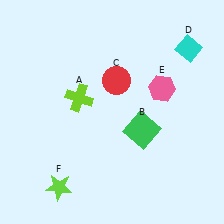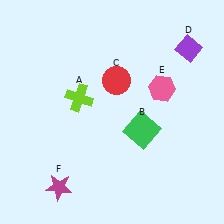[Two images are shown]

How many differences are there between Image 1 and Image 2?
There are 2 differences between the two images.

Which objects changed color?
D changed from cyan to purple. F changed from lime to magenta.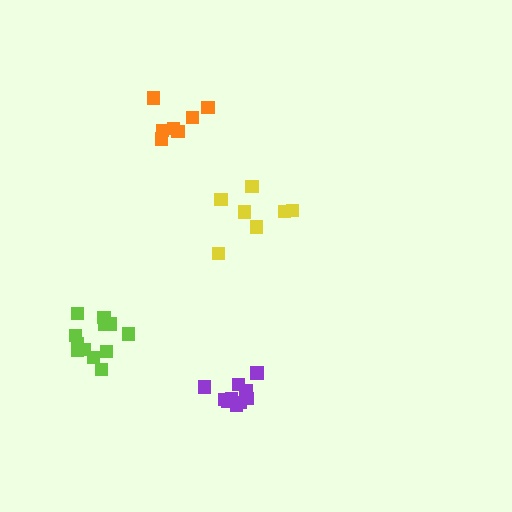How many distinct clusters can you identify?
There are 4 distinct clusters.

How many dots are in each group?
Group 1: 10 dots, Group 2: 7 dots, Group 3: 12 dots, Group 4: 7 dots (36 total).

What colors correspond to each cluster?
The clusters are colored: purple, yellow, lime, orange.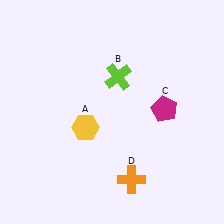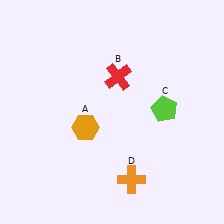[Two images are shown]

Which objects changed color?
A changed from yellow to orange. B changed from lime to red. C changed from magenta to lime.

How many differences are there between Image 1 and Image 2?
There are 3 differences between the two images.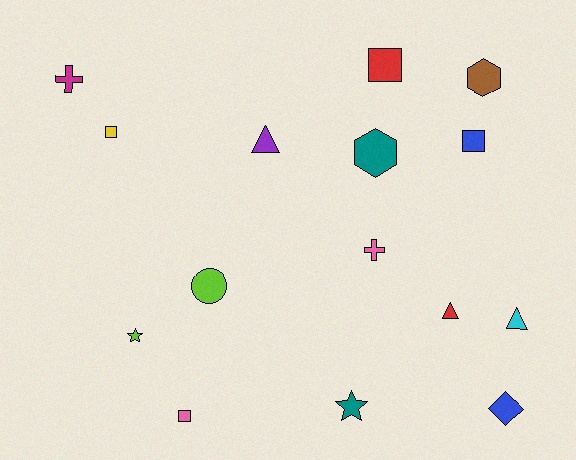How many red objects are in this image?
There are 2 red objects.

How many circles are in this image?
There is 1 circle.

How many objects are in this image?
There are 15 objects.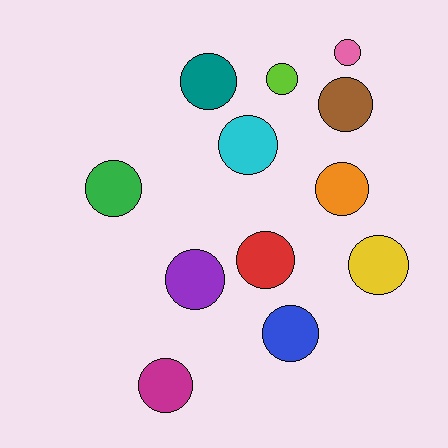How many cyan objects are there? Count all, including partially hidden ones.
There is 1 cyan object.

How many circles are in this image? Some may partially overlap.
There are 12 circles.